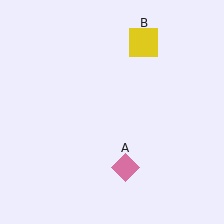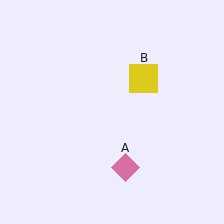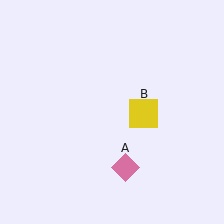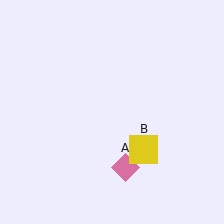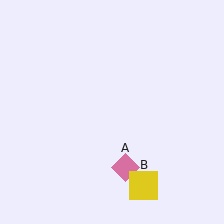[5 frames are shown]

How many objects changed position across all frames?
1 object changed position: yellow square (object B).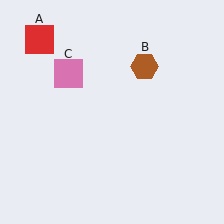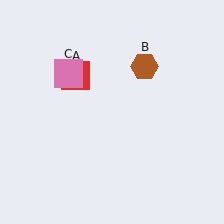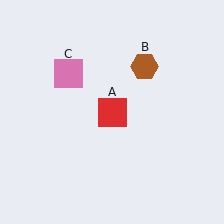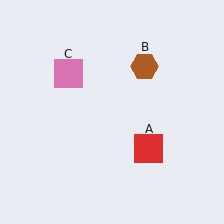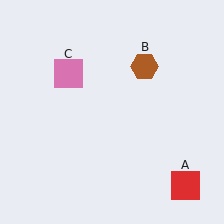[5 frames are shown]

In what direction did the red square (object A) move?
The red square (object A) moved down and to the right.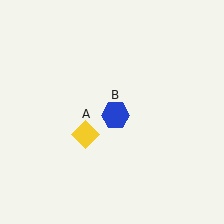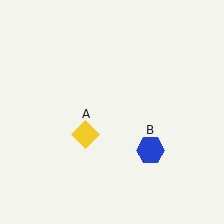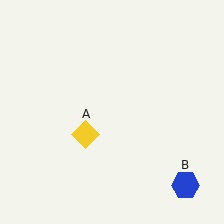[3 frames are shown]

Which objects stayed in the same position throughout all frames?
Yellow diamond (object A) remained stationary.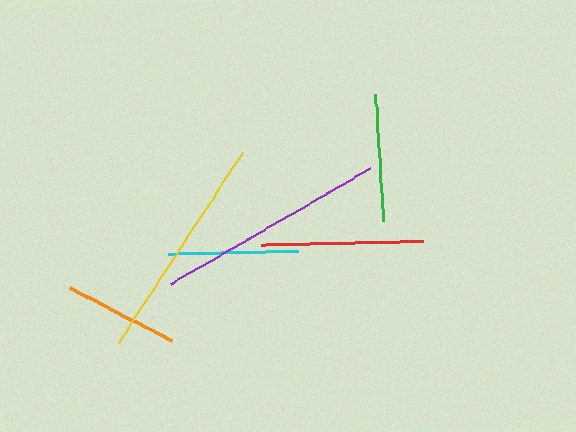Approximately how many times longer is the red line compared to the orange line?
The red line is approximately 1.4 times the length of the orange line.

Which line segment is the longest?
The purple line is the longest at approximately 231 pixels.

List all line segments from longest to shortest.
From longest to shortest: purple, yellow, red, cyan, green, orange.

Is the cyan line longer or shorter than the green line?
The cyan line is longer than the green line.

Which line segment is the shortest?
The orange line is the shortest at approximately 114 pixels.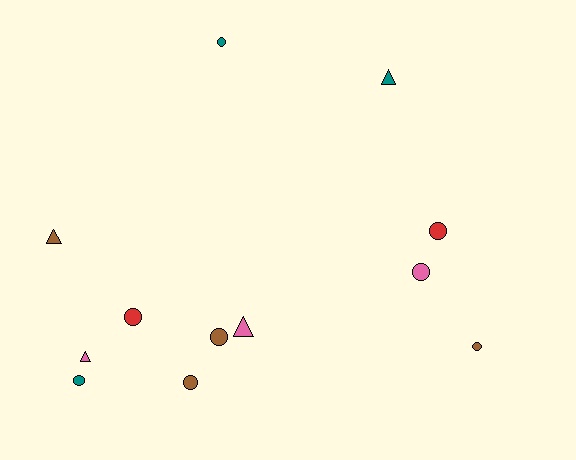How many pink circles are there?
There is 1 pink circle.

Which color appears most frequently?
Brown, with 4 objects.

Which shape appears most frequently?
Circle, with 8 objects.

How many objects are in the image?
There are 12 objects.